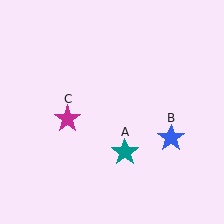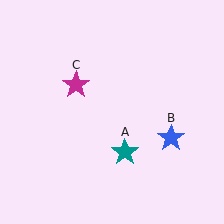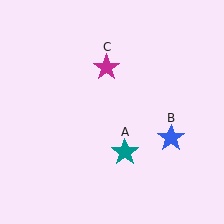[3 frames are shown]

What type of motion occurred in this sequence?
The magenta star (object C) rotated clockwise around the center of the scene.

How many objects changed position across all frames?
1 object changed position: magenta star (object C).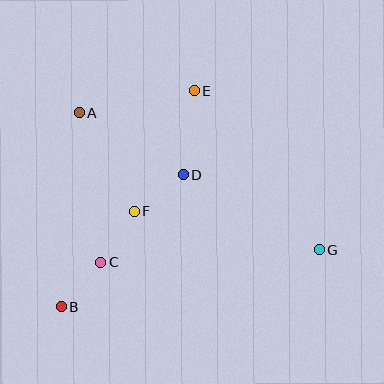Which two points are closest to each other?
Points B and C are closest to each other.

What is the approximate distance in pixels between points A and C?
The distance between A and C is approximately 151 pixels.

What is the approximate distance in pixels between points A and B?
The distance between A and B is approximately 195 pixels.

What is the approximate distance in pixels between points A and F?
The distance between A and F is approximately 113 pixels.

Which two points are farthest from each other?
Points A and G are farthest from each other.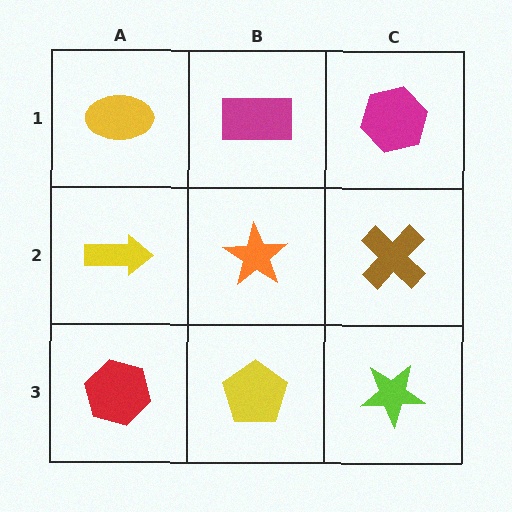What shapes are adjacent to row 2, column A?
A yellow ellipse (row 1, column A), a red hexagon (row 3, column A), an orange star (row 2, column B).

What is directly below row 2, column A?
A red hexagon.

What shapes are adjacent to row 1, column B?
An orange star (row 2, column B), a yellow ellipse (row 1, column A), a magenta hexagon (row 1, column C).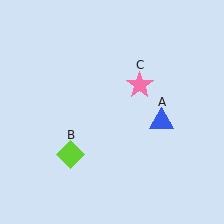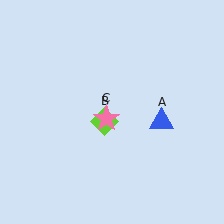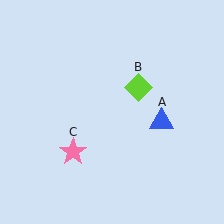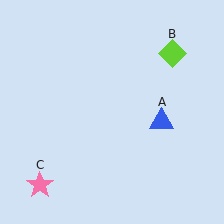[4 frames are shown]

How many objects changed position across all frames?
2 objects changed position: lime diamond (object B), pink star (object C).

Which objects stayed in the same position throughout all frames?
Blue triangle (object A) remained stationary.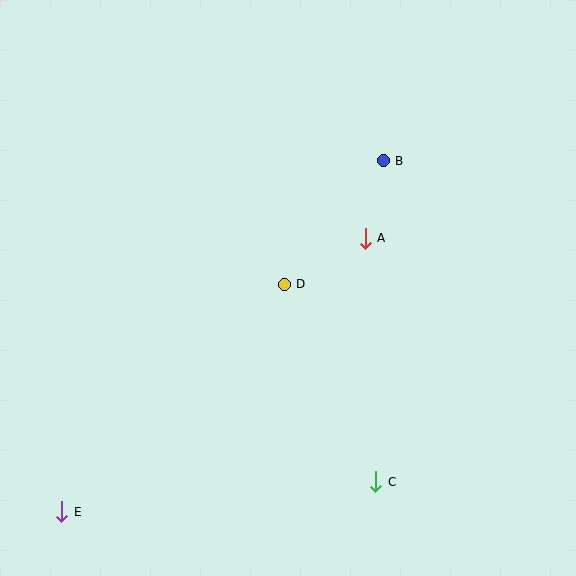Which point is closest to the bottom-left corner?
Point E is closest to the bottom-left corner.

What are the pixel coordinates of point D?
Point D is at (284, 284).